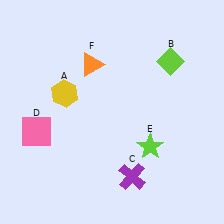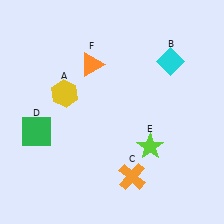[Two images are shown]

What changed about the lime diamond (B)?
In Image 1, B is lime. In Image 2, it changed to cyan.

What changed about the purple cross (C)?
In Image 1, C is purple. In Image 2, it changed to orange.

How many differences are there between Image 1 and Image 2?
There are 3 differences between the two images.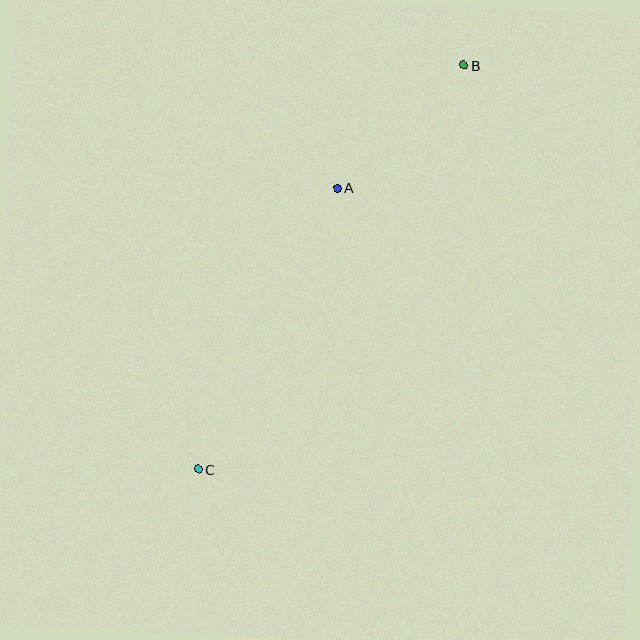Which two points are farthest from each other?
Points B and C are farthest from each other.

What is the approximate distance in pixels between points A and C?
The distance between A and C is approximately 314 pixels.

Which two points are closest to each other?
Points A and B are closest to each other.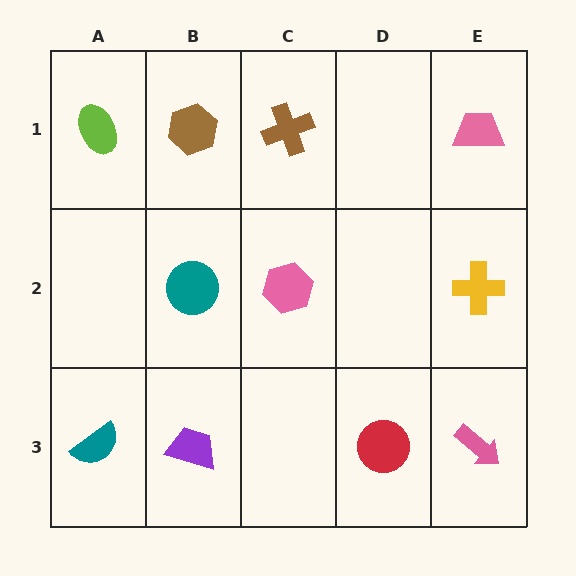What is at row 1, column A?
A lime ellipse.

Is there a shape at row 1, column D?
No, that cell is empty.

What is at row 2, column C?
A pink hexagon.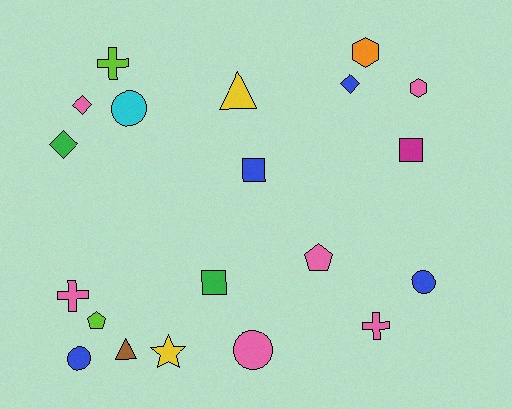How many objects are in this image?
There are 20 objects.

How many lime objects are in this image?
There are 2 lime objects.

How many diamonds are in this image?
There are 3 diamonds.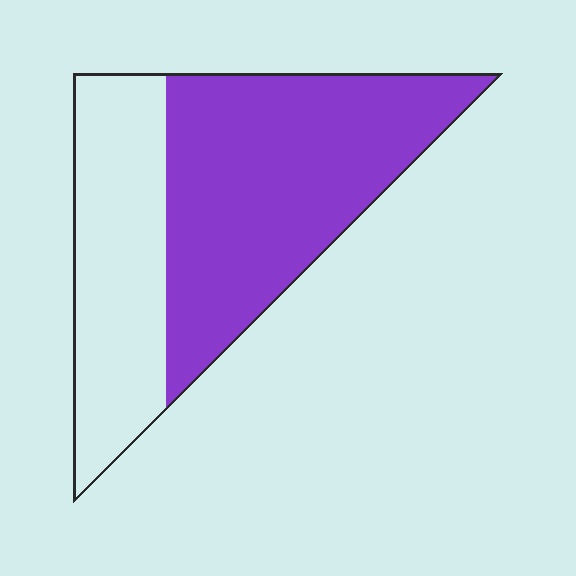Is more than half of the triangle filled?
Yes.